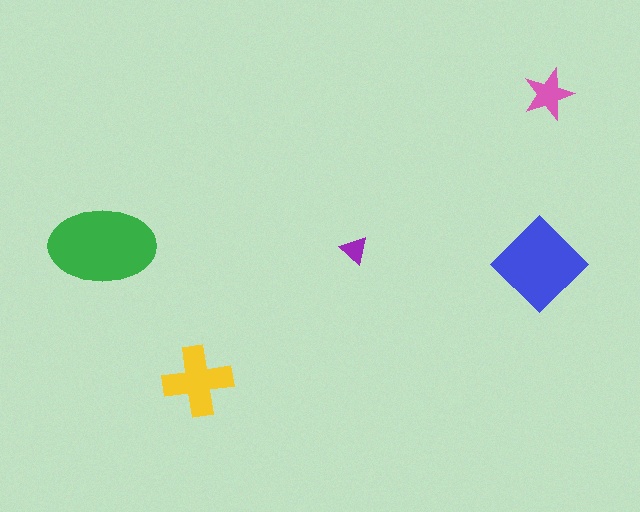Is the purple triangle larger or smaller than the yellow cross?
Smaller.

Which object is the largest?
The green ellipse.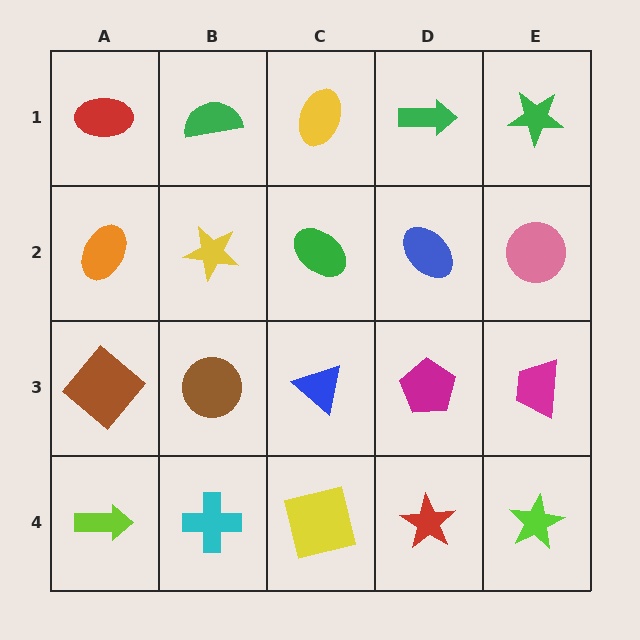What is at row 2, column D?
A blue ellipse.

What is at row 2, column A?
An orange ellipse.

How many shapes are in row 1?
5 shapes.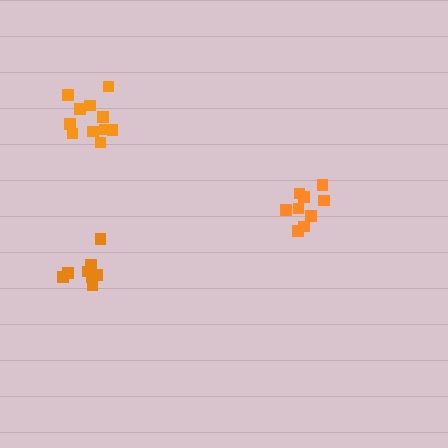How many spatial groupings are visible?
There are 3 spatial groupings.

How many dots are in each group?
Group 1: 8 dots, Group 2: 9 dots, Group 3: 11 dots (28 total).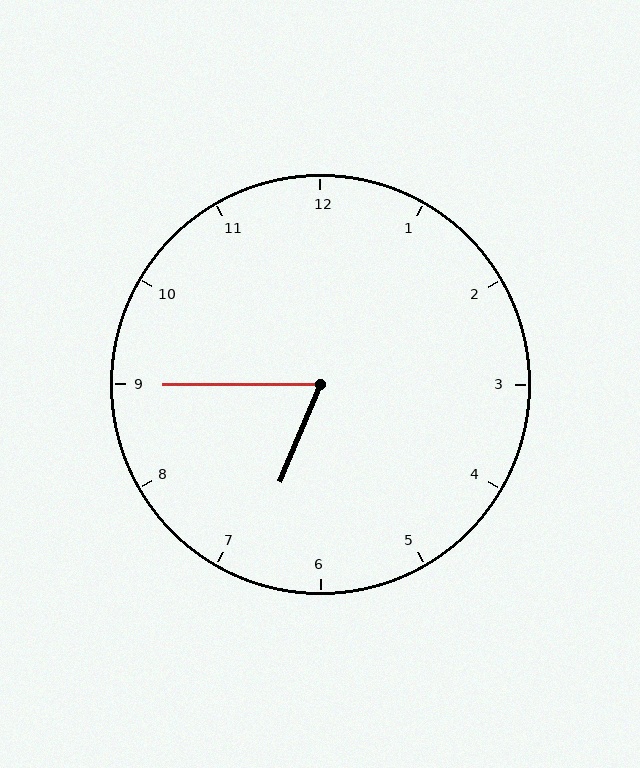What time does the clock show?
6:45.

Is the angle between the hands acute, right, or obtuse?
It is acute.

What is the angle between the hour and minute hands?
Approximately 68 degrees.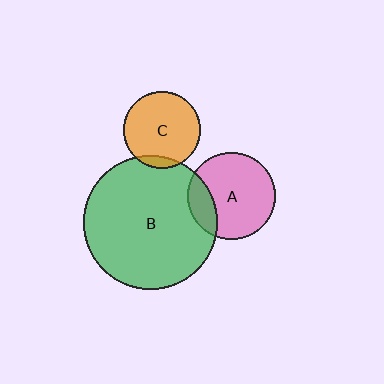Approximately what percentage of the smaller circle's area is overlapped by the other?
Approximately 20%.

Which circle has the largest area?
Circle B (green).